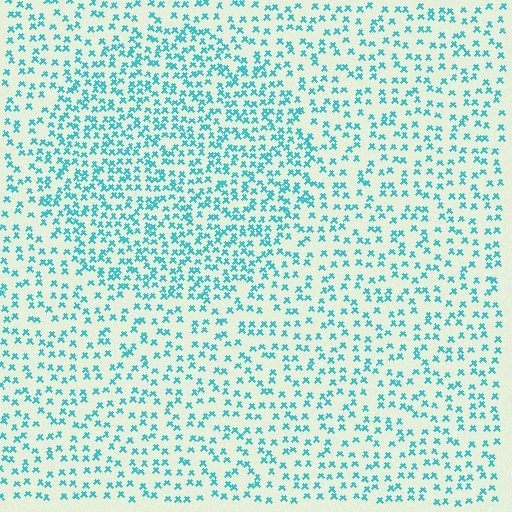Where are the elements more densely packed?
The elements are more densely packed inside the circle boundary.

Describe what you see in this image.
The image contains small cyan elements arranged at two different densities. A circle-shaped region is visible where the elements are more densely packed than the surrounding area.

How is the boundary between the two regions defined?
The boundary is defined by a change in element density (approximately 1.7x ratio). All elements are the same color, size, and shape.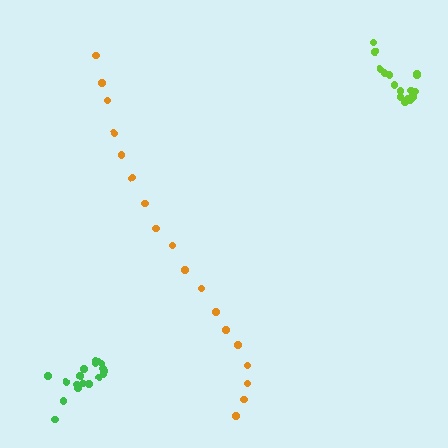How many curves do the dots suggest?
There are 3 distinct paths.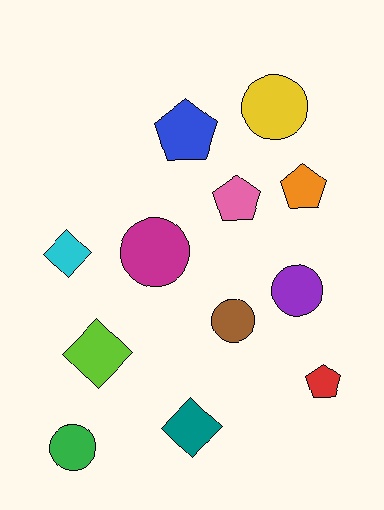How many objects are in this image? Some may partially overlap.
There are 12 objects.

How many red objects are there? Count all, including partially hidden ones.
There is 1 red object.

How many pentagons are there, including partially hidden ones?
There are 4 pentagons.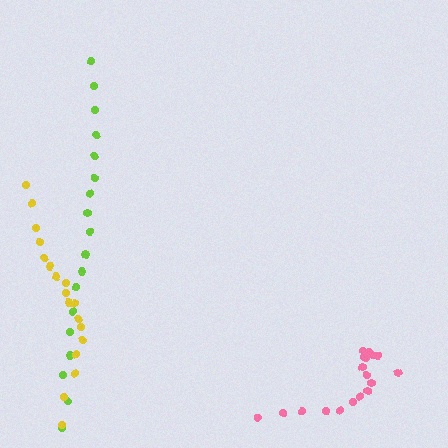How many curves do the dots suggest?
There are 3 distinct paths.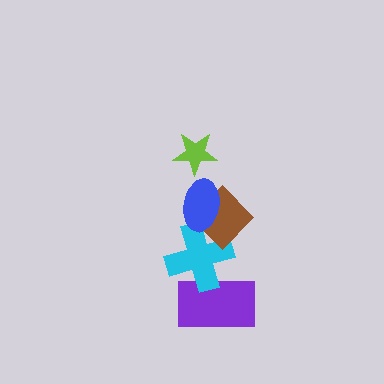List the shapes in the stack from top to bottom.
From top to bottom: the lime star, the blue ellipse, the brown diamond, the cyan cross, the purple rectangle.